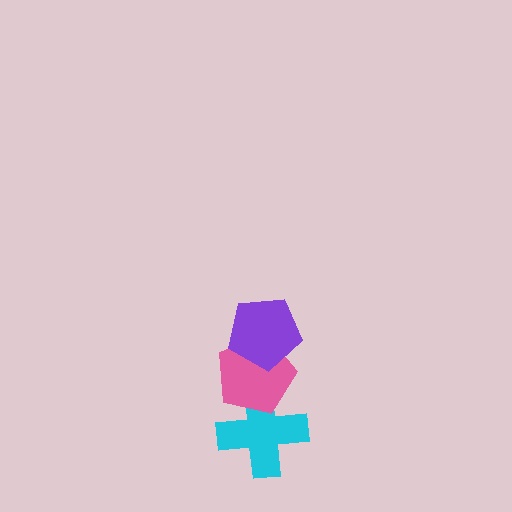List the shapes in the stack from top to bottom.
From top to bottom: the purple pentagon, the pink pentagon, the cyan cross.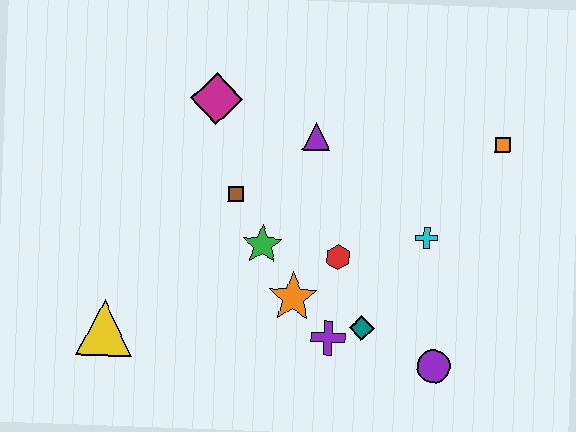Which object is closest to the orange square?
The cyan cross is closest to the orange square.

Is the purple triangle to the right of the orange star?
Yes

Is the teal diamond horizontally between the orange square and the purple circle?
No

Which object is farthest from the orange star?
The orange square is farthest from the orange star.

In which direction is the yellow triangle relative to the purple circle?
The yellow triangle is to the left of the purple circle.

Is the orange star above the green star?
No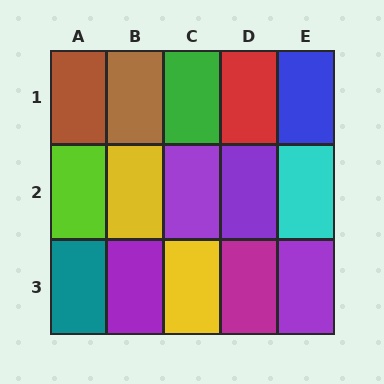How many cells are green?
1 cell is green.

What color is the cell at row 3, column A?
Teal.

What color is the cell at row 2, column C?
Purple.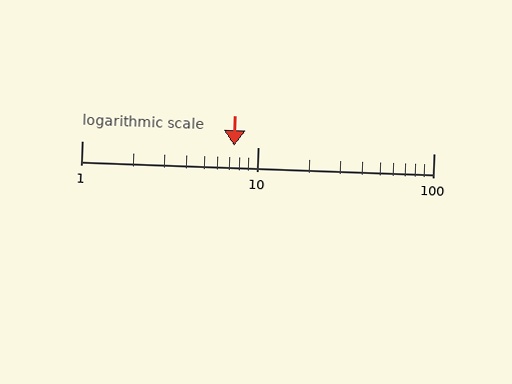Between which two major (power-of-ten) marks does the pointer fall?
The pointer is between 1 and 10.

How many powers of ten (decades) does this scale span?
The scale spans 2 decades, from 1 to 100.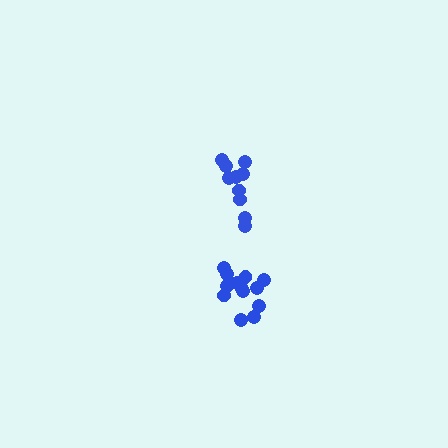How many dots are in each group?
Group 1: 10 dots, Group 2: 13 dots (23 total).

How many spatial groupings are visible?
There are 2 spatial groupings.